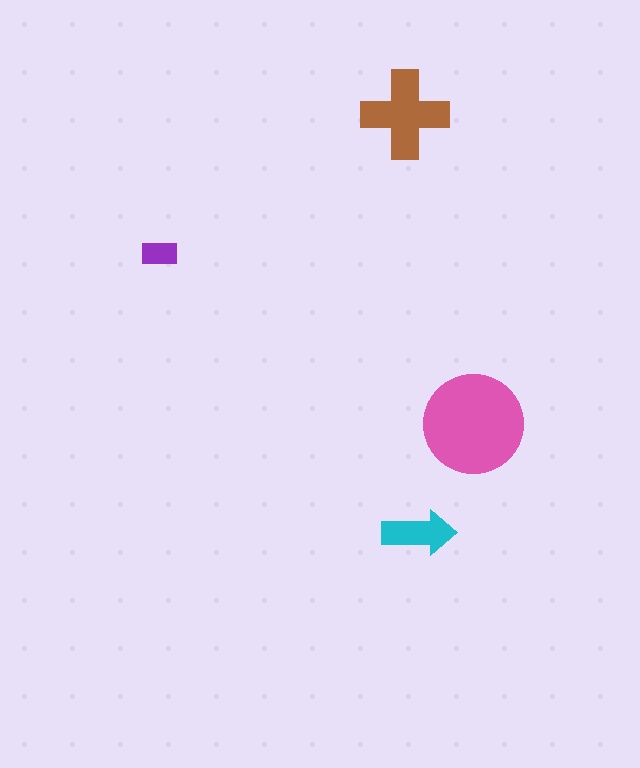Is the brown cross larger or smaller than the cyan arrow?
Larger.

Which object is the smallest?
The purple rectangle.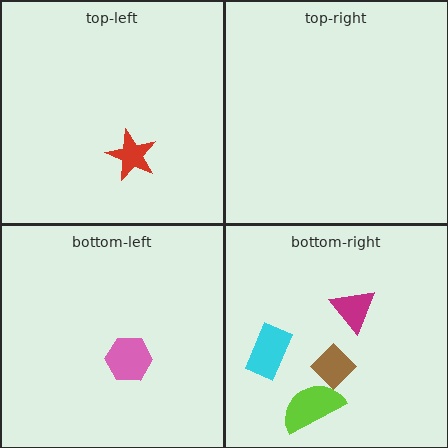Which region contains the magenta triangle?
The bottom-right region.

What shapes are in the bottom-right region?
The cyan rectangle, the lime semicircle, the brown diamond, the magenta triangle.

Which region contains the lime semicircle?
The bottom-right region.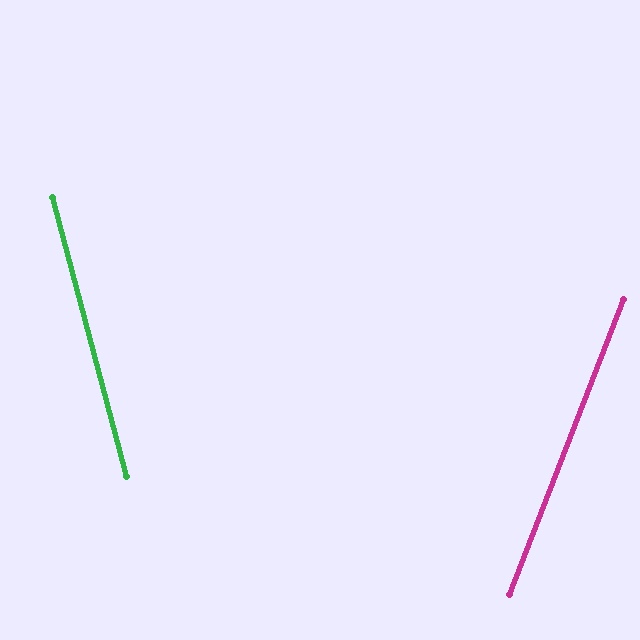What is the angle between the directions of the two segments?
Approximately 36 degrees.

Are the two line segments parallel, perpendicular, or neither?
Neither parallel nor perpendicular — they differ by about 36°.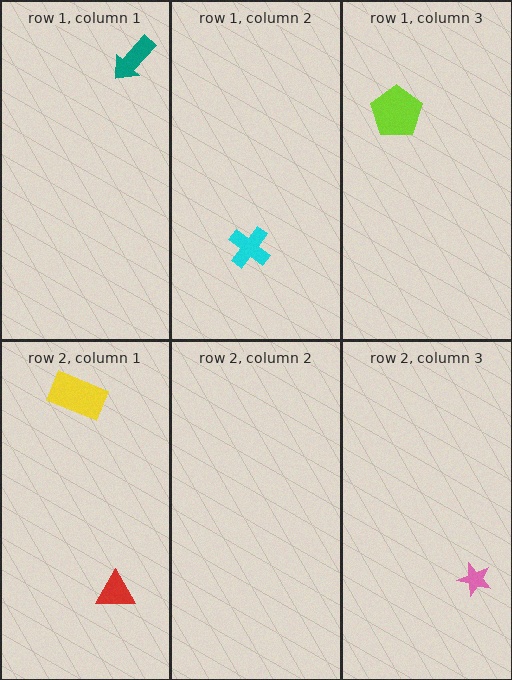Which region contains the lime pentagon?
The row 1, column 3 region.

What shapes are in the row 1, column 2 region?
The cyan cross.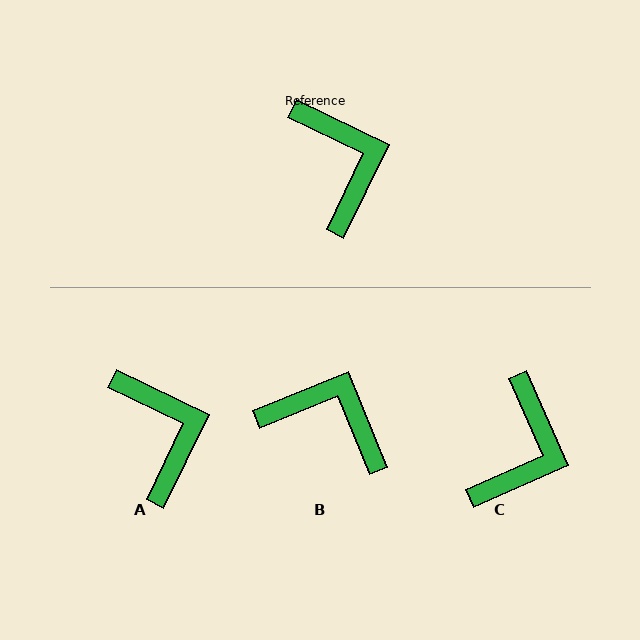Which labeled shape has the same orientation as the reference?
A.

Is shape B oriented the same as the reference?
No, it is off by about 48 degrees.